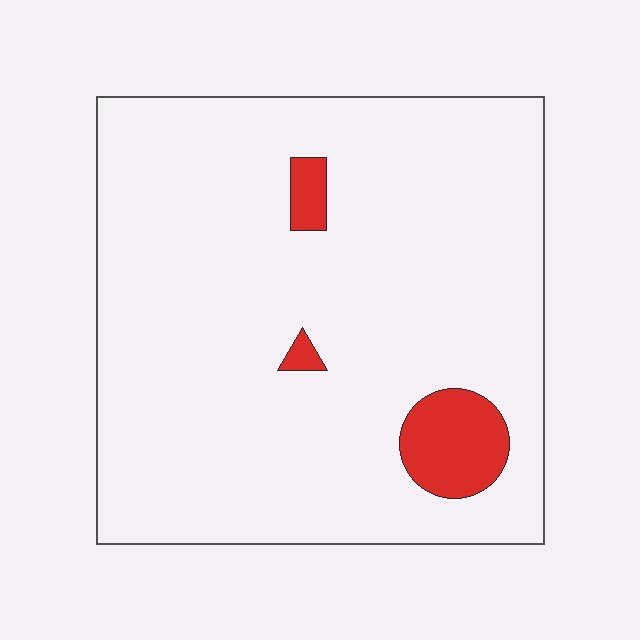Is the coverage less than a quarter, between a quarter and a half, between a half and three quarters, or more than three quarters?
Less than a quarter.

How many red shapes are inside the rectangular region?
3.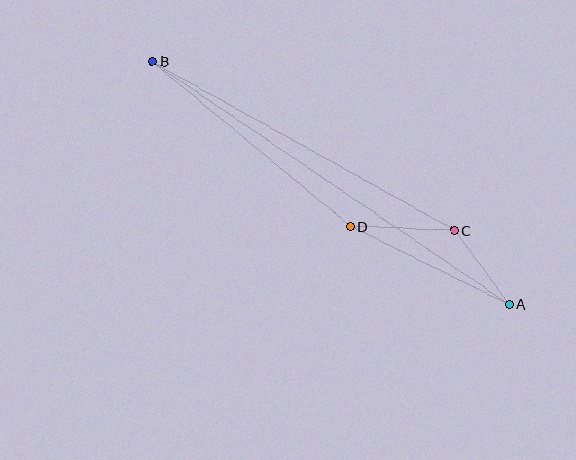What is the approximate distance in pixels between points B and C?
The distance between B and C is approximately 346 pixels.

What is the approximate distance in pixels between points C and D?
The distance between C and D is approximately 104 pixels.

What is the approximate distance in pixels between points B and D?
The distance between B and D is approximately 258 pixels.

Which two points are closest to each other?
Points A and C are closest to each other.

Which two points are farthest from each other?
Points A and B are farthest from each other.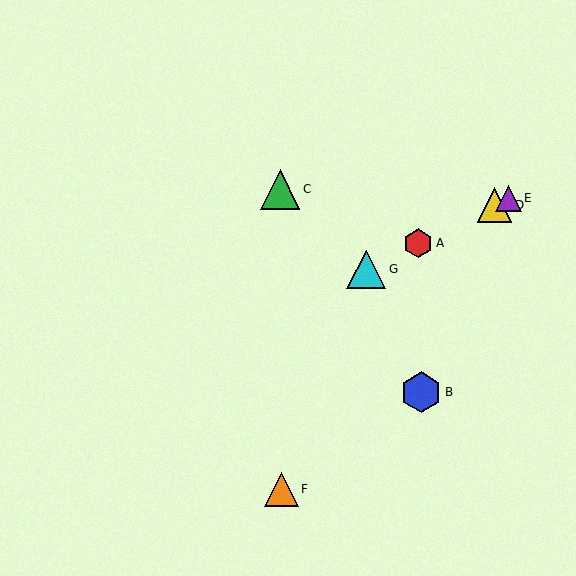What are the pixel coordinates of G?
Object G is at (366, 269).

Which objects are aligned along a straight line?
Objects A, D, E, G are aligned along a straight line.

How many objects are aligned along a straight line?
4 objects (A, D, E, G) are aligned along a straight line.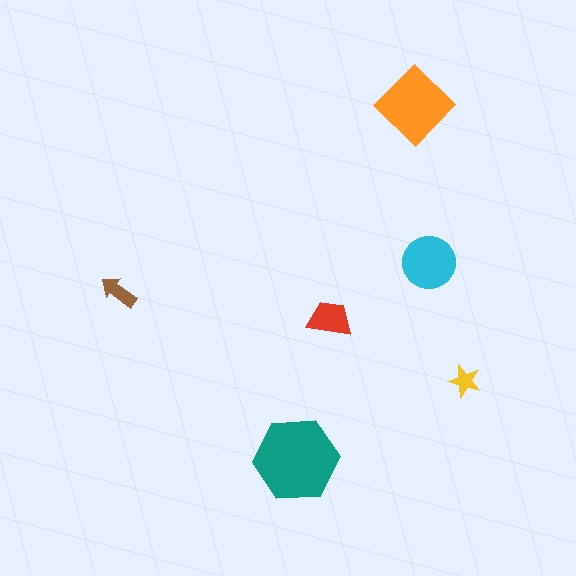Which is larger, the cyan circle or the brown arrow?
The cyan circle.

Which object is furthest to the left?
The brown arrow is leftmost.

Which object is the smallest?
The yellow star.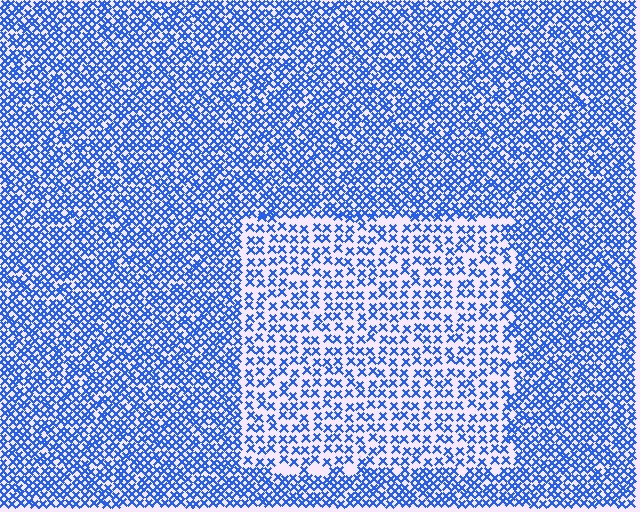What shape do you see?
I see a rectangle.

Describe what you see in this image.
The image contains small blue elements arranged at two different densities. A rectangle-shaped region is visible where the elements are less densely packed than the surrounding area.